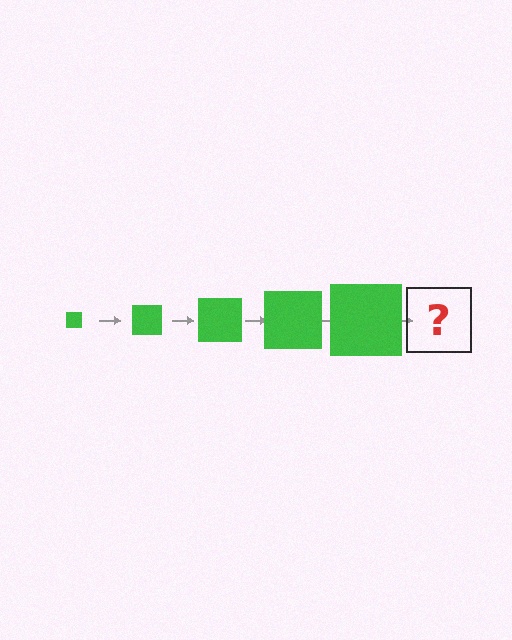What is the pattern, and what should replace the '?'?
The pattern is that the square gets progressively larger each step. The '?' should be a green square, larger than the previous one.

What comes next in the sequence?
The next element should be a green square, larger than the previous one.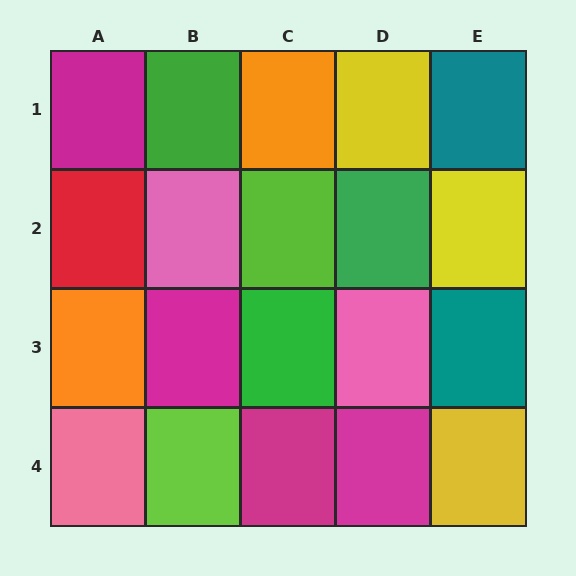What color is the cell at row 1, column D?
Yellow.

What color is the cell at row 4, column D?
Magenta.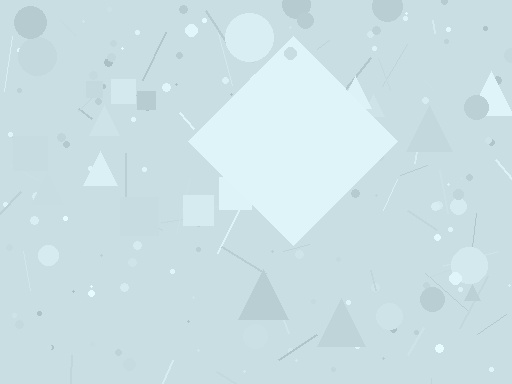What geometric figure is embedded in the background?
A diamond is embedded in the background.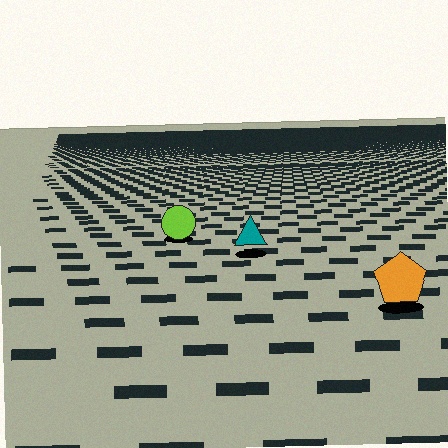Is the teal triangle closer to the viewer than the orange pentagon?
No. The orange pentagon is closer — you can tell from the texture gradient: the ground texture is coarser near it.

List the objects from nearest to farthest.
From nearest to farthest: the orange pentagon, the teal triangle, the lime circle.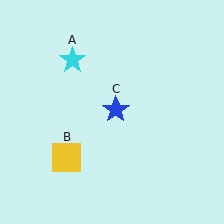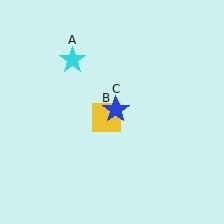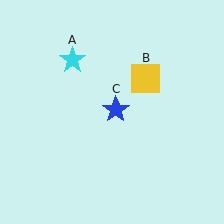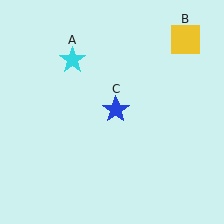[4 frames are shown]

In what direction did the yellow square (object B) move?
The yellow square (object B) moved up and to the right.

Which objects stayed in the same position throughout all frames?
Cyan star (object A) and blue star (object C) remained stationary.